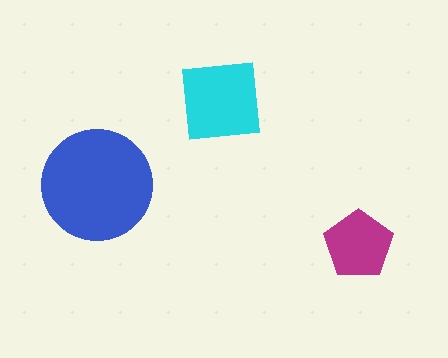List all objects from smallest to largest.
The magenta pentagon, the cyan square, the blue circle.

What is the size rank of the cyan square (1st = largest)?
2nd.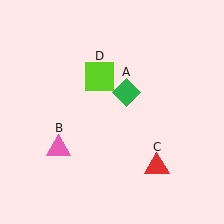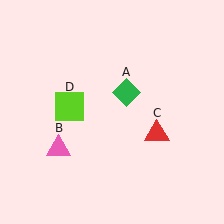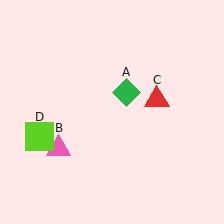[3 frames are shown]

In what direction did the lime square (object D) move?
The lime square (object D) moved down and to the left.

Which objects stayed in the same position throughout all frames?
Green diamond (object A) and pink triangle (object B) remained stationary.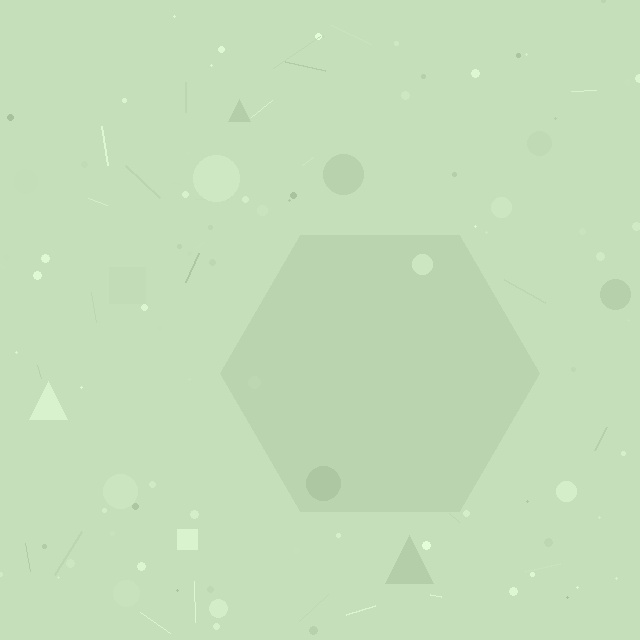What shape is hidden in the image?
A hexagon is hidden in the image.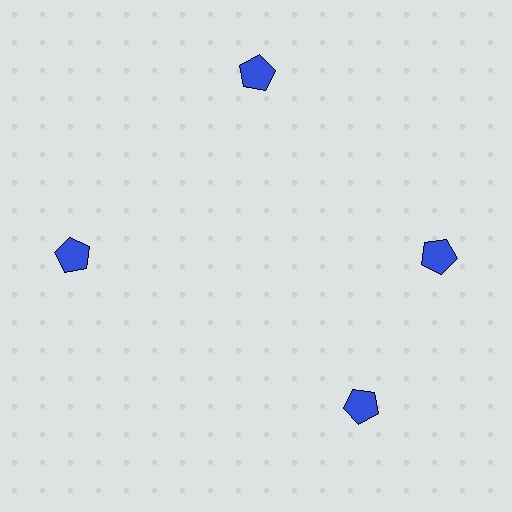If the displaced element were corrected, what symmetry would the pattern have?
It would have 4-fold rotational symmetry — the pattern would map onto itself every 90 degrees.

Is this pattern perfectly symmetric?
No. The 4 blue pentagons are arranged in a ring, but one element near the 6 o'clock position is rotated out of alignment along the ring, breaking the 4-fold rotational symmetry.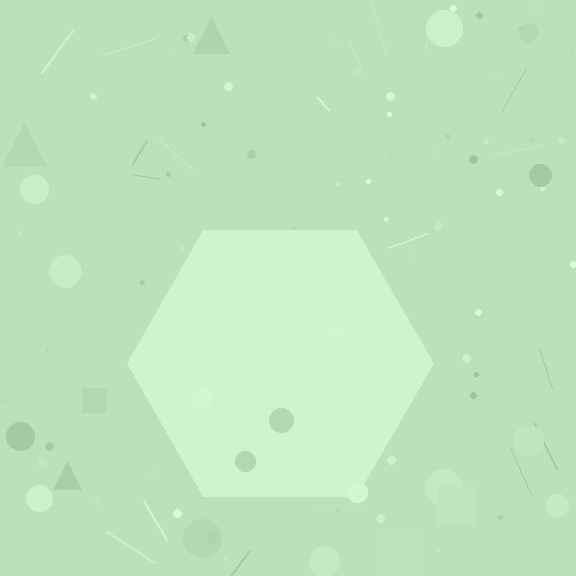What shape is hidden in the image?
A hexagon is hidden in the image.